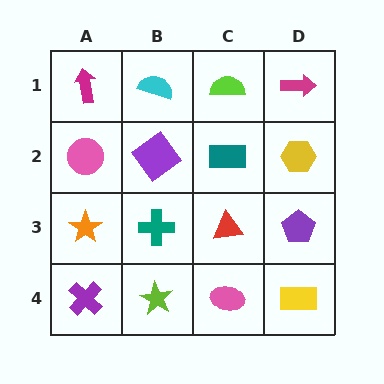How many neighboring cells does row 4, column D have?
2.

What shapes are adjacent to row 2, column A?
A magenta arrow (row 1, column A), an orange star (row 3, column A), a purple diamond (row 2, column B).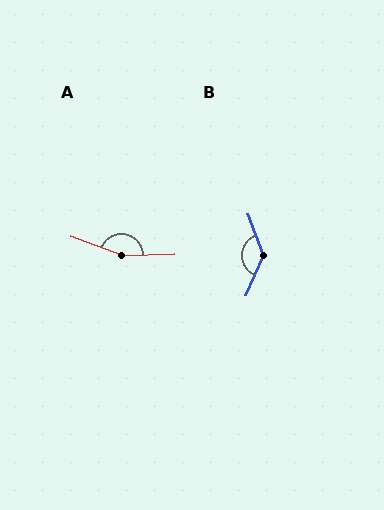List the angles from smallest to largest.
B (136°), A (158°).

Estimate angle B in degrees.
Approximately 136 degrees.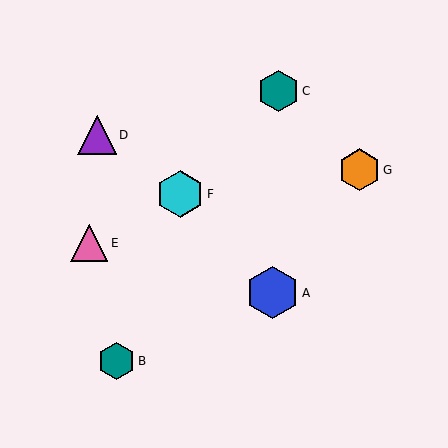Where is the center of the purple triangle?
The center of the purple triangle is at (97, 135).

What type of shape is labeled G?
Shape G is an orange hexagon.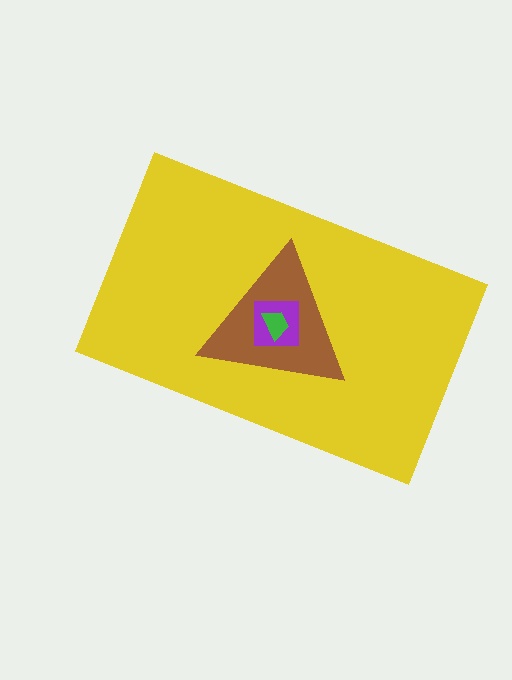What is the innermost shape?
The green trapezoid.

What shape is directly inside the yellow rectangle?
The brown triangle.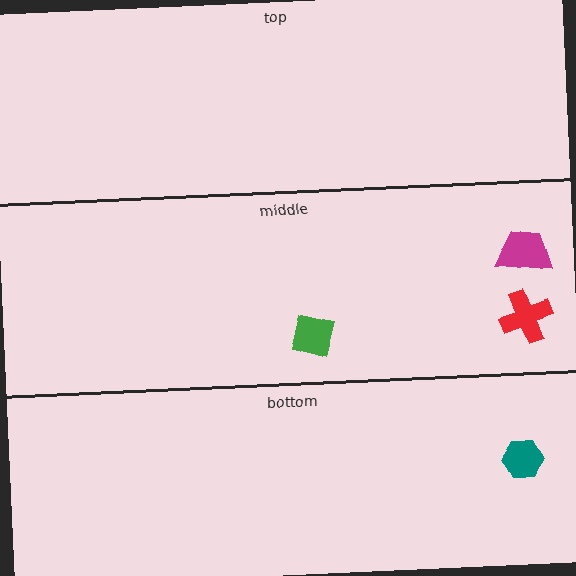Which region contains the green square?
The middle region.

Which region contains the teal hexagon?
The bottom region.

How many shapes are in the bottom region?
1.